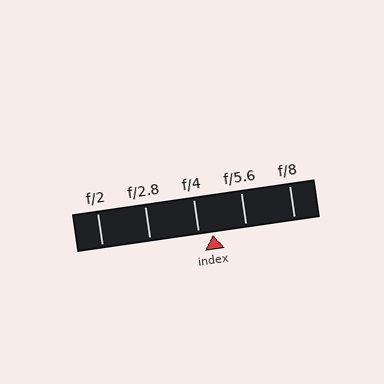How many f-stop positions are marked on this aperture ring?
There are 5 f-stop positions marked.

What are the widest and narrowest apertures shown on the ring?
The widest aperture shown is f/2 and the narrowest is f/8.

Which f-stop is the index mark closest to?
The index mark is closest to f/4.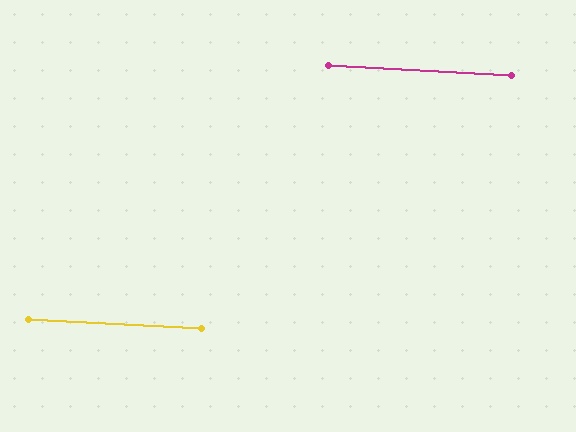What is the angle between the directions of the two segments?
Approximately 0 degrees.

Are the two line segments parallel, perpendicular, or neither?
Parallel — their directions differ by only 0.2°.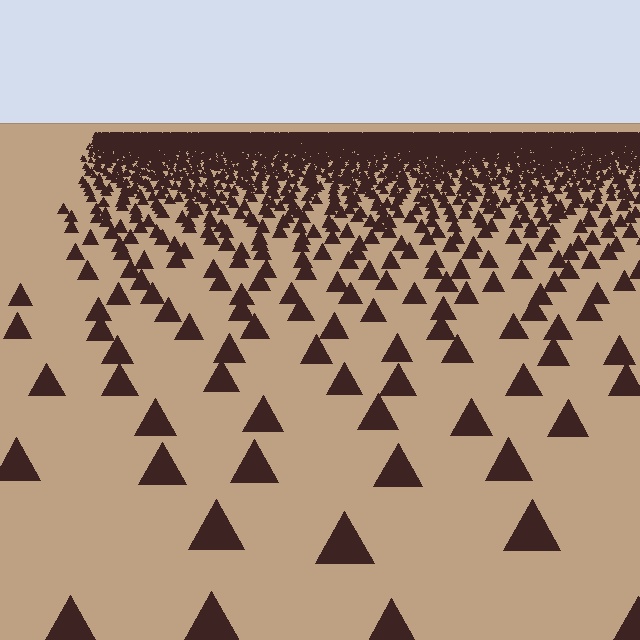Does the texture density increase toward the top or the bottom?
Density increases toward the top.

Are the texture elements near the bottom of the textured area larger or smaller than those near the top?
Larger. Near the bottom, elements are closer to the viewer and appear at a bigger on-screen size.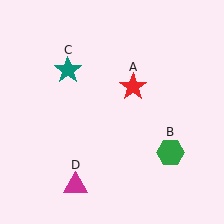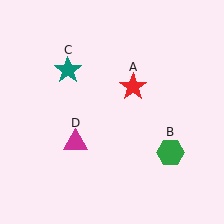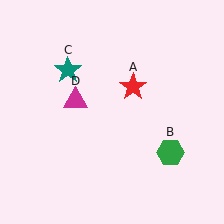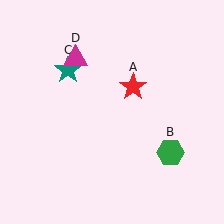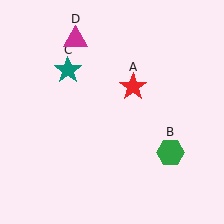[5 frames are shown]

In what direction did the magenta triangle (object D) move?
The magenta triangle (object D) moved up.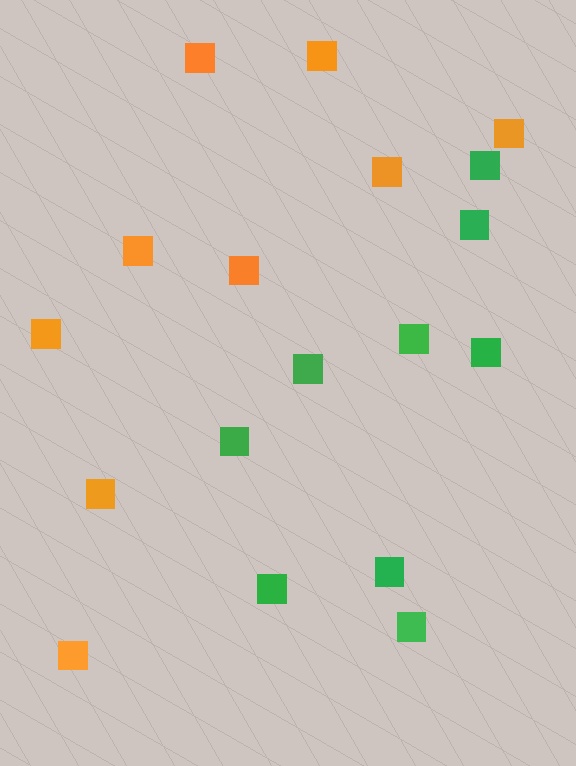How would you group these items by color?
There are 2 groups: one group of green squares (9) and one group of orange squares (9).